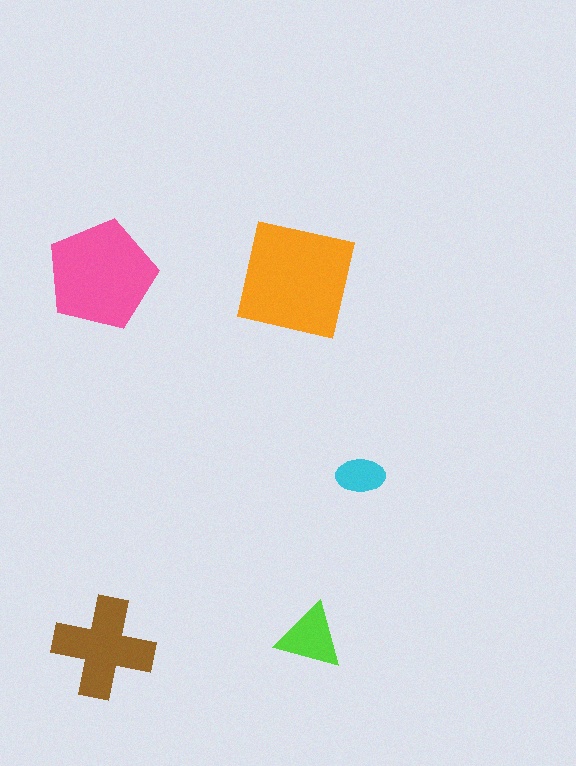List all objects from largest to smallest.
The orange square, the pink pentagon, the brown cross, the lime triangle, the cyan ellipse.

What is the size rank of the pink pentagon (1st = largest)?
2nd.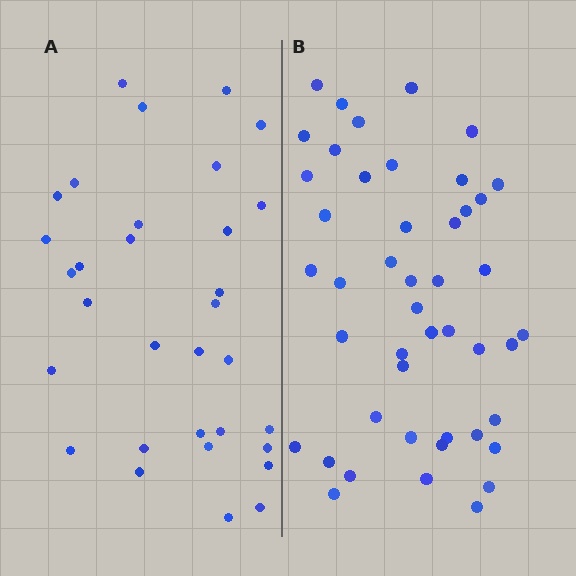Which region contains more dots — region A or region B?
Region B (the right region) has more dots.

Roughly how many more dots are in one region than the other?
Region B has approximately 15 more dots than region A.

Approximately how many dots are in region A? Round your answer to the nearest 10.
About 30 dots. (The exact count is 32, which rounds to 30.)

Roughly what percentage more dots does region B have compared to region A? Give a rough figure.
About 45% more.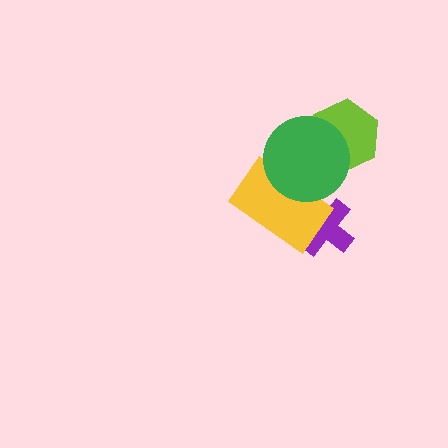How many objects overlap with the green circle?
2 objects overlap with the green circle.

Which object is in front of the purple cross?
The yellow rectangle is in front of the purple cross.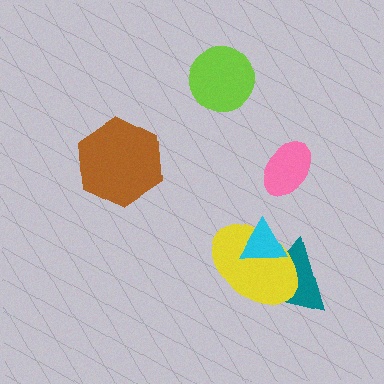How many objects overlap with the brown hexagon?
0 objects overlap with the brown hexagon.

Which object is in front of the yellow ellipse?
The cyan triangle is in front of the yellow ellipse.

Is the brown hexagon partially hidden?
No, no other shape covers it.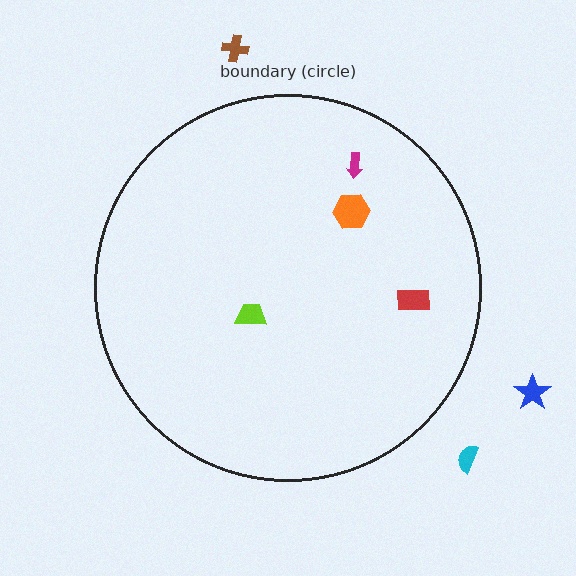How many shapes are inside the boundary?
4 inside, 3 outside.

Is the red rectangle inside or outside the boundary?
Inside.